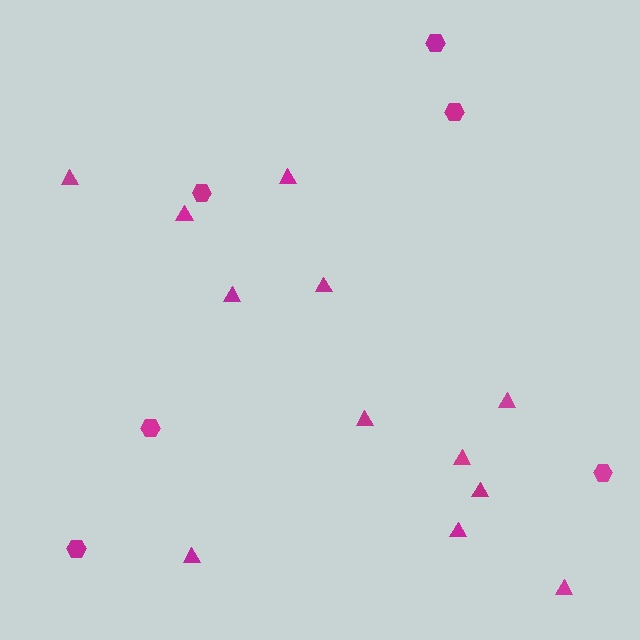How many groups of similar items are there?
There are 2 groups: one group of triangles (12) and one group of hexagons (6).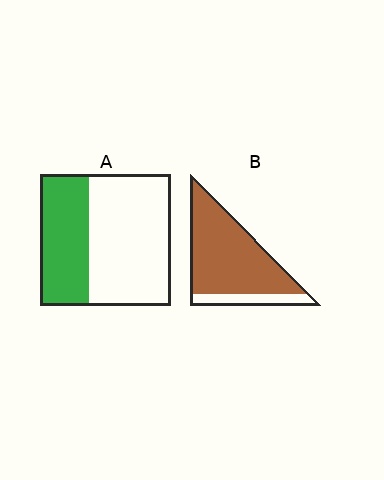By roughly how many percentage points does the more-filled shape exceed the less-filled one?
By roughly 45 percentage points (B over A).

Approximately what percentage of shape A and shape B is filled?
A is approximately 35% and B is approximately 85%.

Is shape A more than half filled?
No.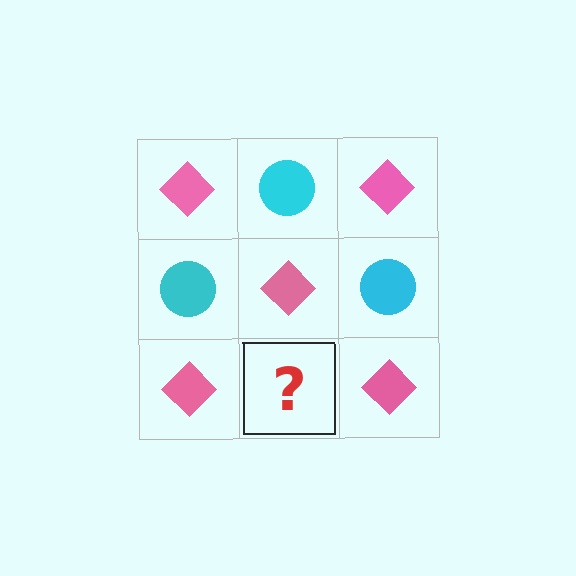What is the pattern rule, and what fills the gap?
The rule is that it alternates pink diamond and cyan circle in a checkerboard pattern. The gap should be filled with a cyan circle.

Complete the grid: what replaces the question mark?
The question mark should be replaced with a cyan circle.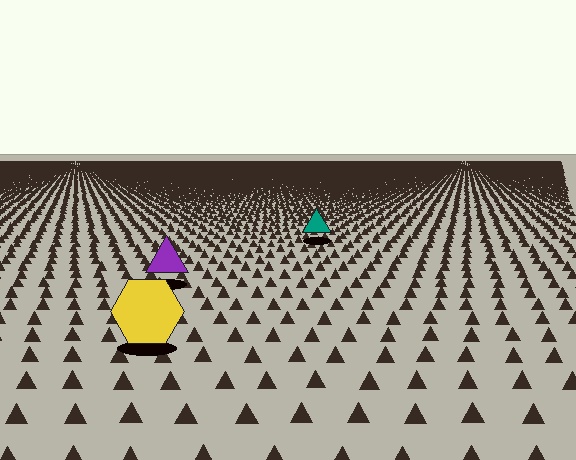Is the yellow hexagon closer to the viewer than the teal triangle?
Yes. The yellow hexagon is closer — you can tell from the texture gradient: the ground texture is coarser near it.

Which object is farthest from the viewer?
The teal triangle is farthest from the viewer. It appears smaller and the ground texture around it is denser.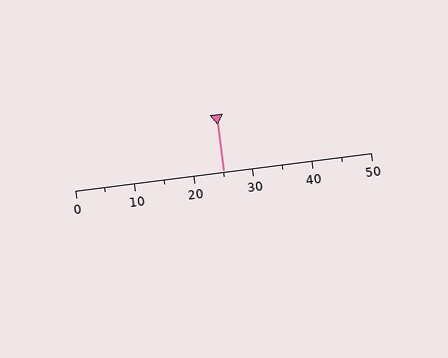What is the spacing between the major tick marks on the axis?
The major ticks are spaced 10 apart.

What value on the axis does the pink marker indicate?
The marker indicates approximately 25.